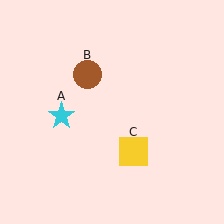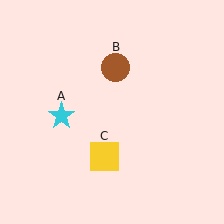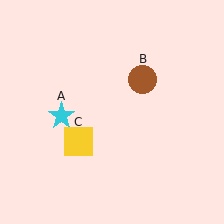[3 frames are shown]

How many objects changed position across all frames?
2 objects changed position: brown circle (object B), yellow square (object C).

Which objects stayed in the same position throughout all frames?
Cyan star (object A) remained stationary.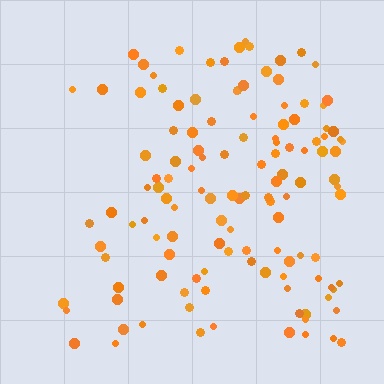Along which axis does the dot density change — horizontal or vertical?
Horizontal.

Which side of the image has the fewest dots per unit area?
The left.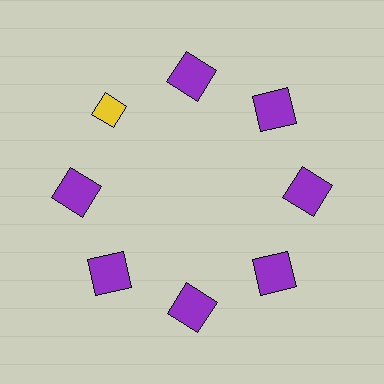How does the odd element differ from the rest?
It differs in both color (yellow instead of purple) and shape (diamond instead of square).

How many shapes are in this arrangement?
There are 8 shapes arranged in a ring pattern.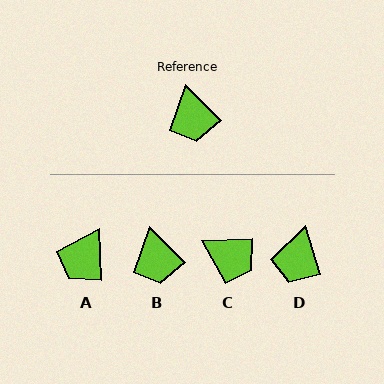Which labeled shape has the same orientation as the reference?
B.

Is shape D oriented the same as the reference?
No, it is off by about 27 degrees.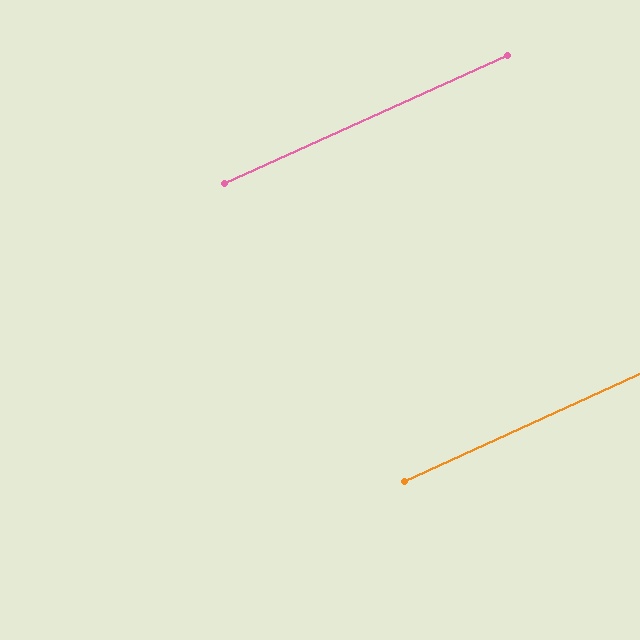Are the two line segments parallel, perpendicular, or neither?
Parallel — their directions differ by only 0.3°.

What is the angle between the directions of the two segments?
Approximately 0 degrees.